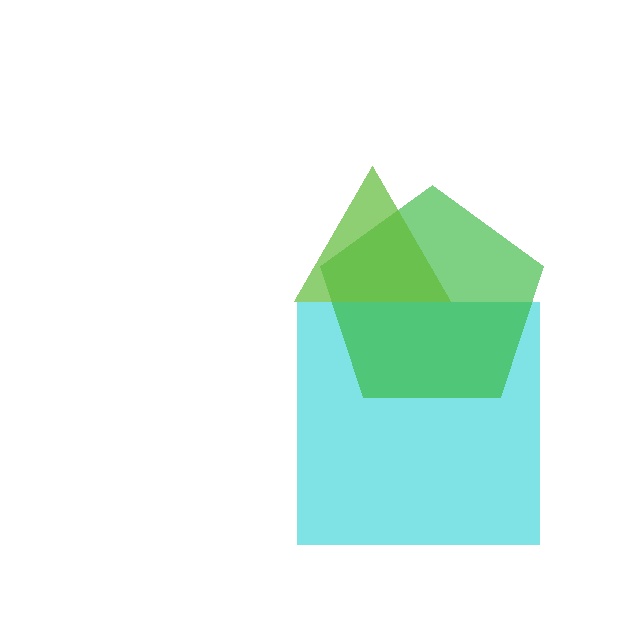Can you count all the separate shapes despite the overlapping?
Yes, there are 3 separate shapes.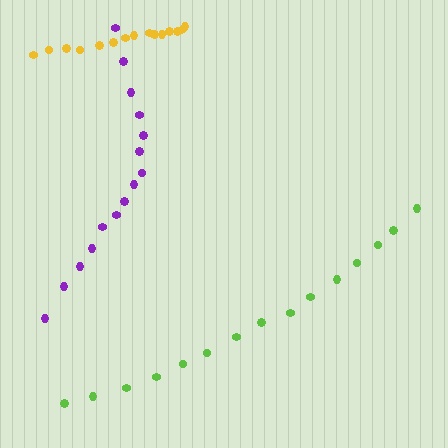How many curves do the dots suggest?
There are 3 distinct paths.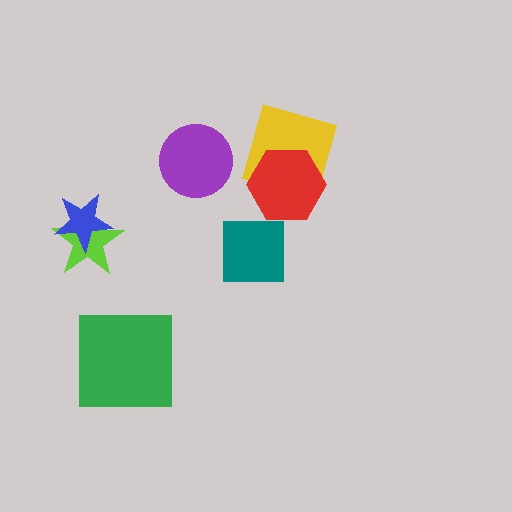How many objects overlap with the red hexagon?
1 object overlaps with the red hexagon.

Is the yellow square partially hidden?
Yes, it is partially covered by another shape.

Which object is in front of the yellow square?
The red hexagon is in front of the yellow square.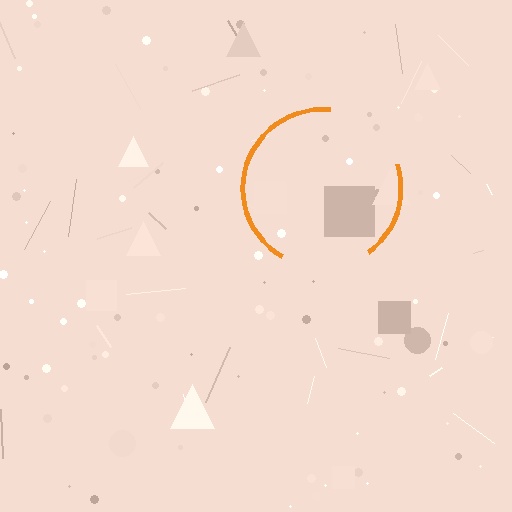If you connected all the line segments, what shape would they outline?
They would outline a circle.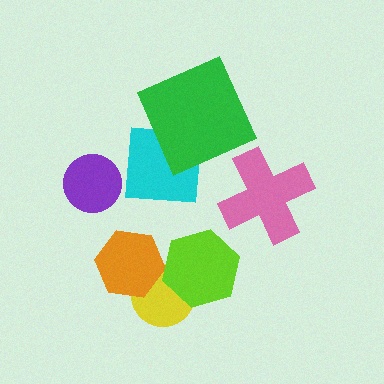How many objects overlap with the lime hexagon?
1 object overlaps with the lime hexagon.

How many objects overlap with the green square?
1 object overlaps with the green square.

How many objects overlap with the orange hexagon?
1 object overlaps with the orange hexagon.